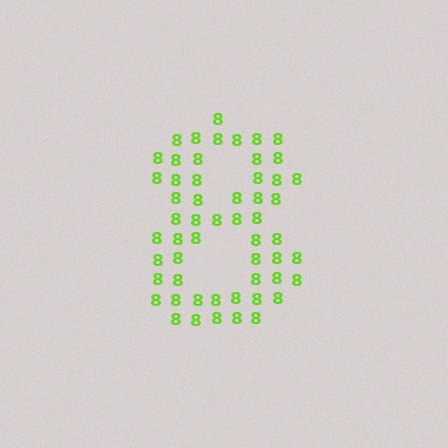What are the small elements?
The small elements are digit 8's.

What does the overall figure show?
The overall figure shows the digit 8.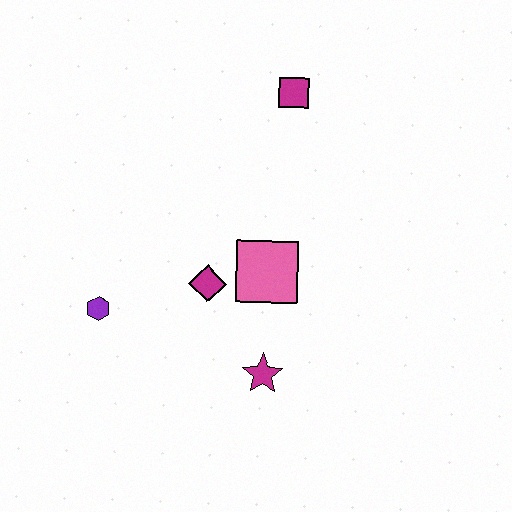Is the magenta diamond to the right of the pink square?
No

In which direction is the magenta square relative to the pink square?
The magenta square is above the pink square.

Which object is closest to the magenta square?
The pink square is closest to the magenta square.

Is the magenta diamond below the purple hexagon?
No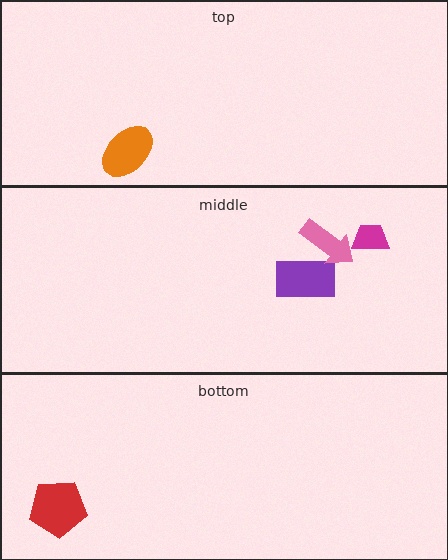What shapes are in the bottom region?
The red pentagon.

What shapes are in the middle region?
The purple rectangle, the magenta trapezoid, the pink arrow.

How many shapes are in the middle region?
3.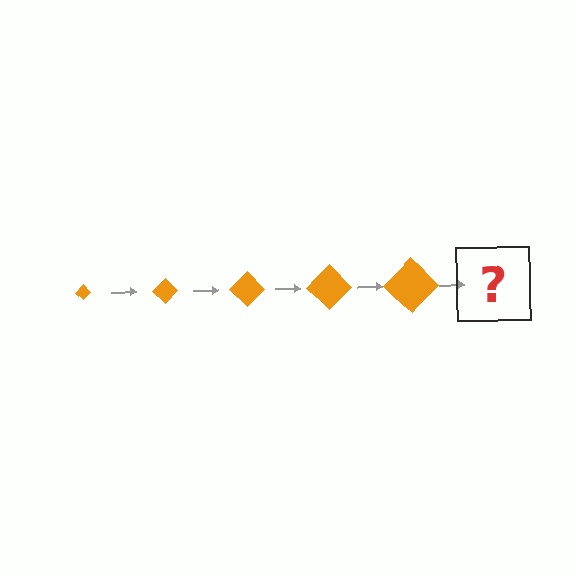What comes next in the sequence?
The next element should be an orange diamond, larger than the previous one.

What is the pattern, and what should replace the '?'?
The pattern is that the diamond gets progressively larger each step. The '?' should be an orange diamond, larger than the previous one.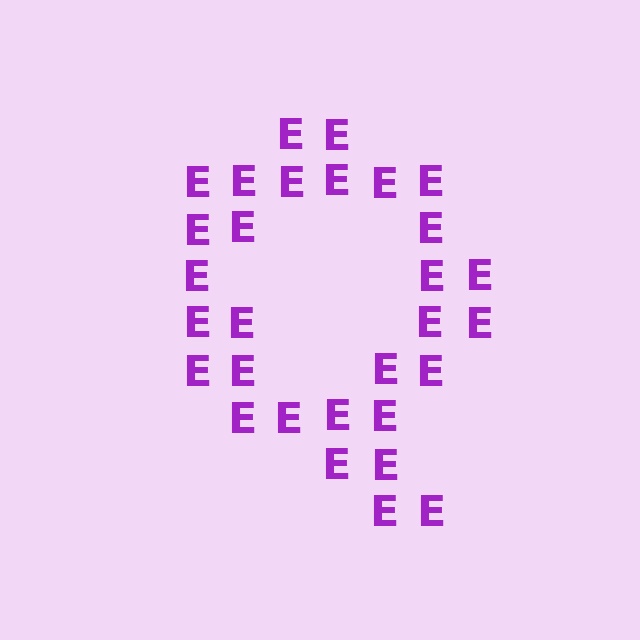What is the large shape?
The large shape is the letter Q.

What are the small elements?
The small elements are letter E's.